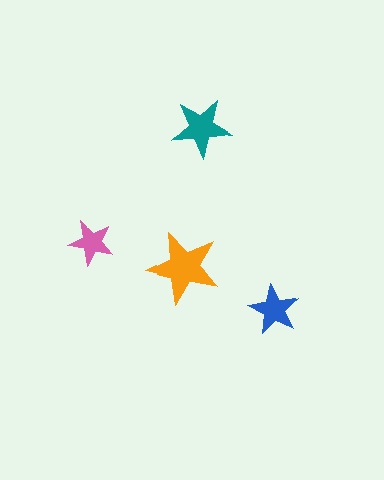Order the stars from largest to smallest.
the orange one, the teal one, the blue one, the pink one.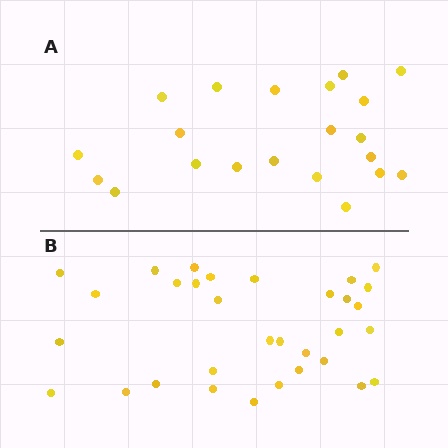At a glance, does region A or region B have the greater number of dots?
Region B (the bottom region) has more dots.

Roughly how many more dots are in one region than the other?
Region B has roughly 12 or so more dots than region A.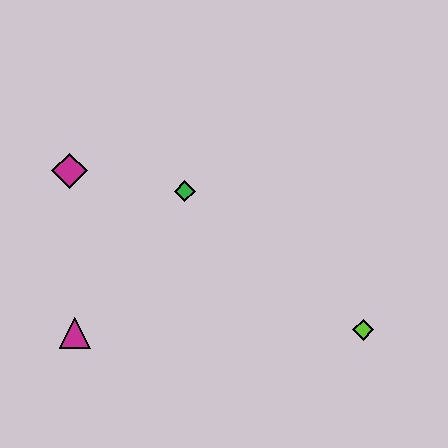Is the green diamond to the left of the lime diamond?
Yes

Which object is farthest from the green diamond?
The lime diamond is farthest from the green diamond.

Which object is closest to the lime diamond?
The green diamond is closest to the lime diamond.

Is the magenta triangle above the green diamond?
No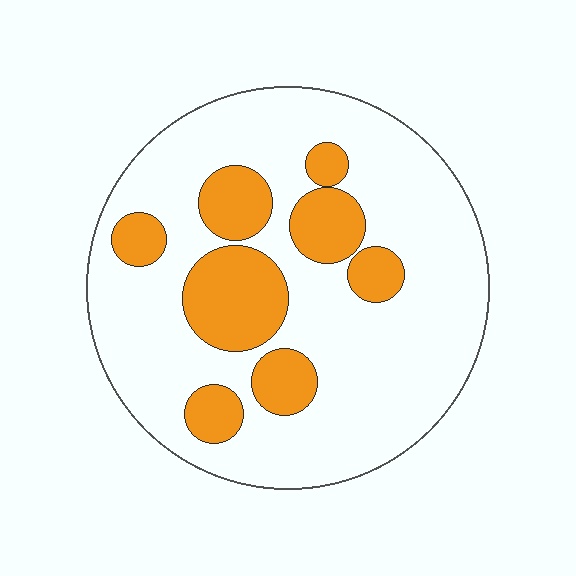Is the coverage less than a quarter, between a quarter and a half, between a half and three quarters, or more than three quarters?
Less than a quarter.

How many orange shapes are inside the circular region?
8.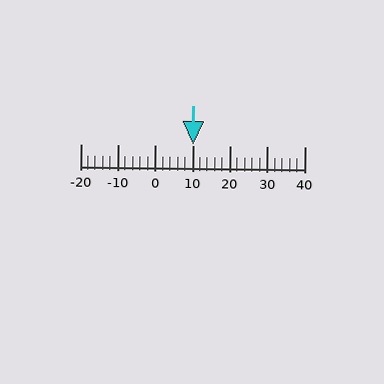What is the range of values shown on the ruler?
The ruler shows values from -20 to 40.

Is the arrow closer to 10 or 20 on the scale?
The arrow is closer to 10.